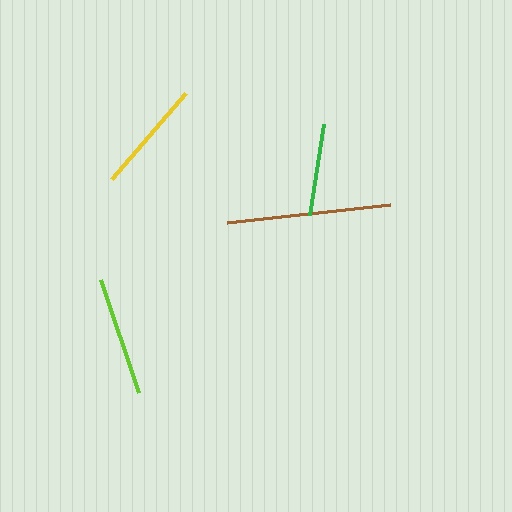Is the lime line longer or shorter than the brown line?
The brown line is longer than the lime line.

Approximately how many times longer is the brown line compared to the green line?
The brown line is approximately 1.8 times the length of the green line.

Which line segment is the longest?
The brown line is the longest at approximately 165 pixels.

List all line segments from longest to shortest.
From longest to shortest: brown, lime, yellow, green.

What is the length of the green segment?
The green segment is approximately 92 pixels long.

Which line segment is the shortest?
The green line is the shortest at approximately 92 pixels.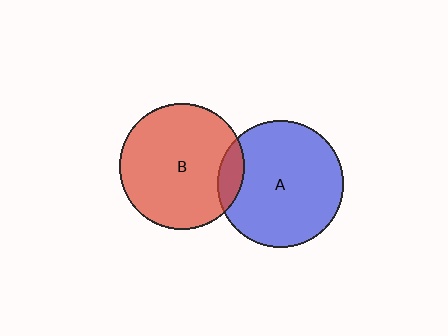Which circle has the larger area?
Circle A (blue).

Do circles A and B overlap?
Yes.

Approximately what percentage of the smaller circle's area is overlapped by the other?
Approximately 10%.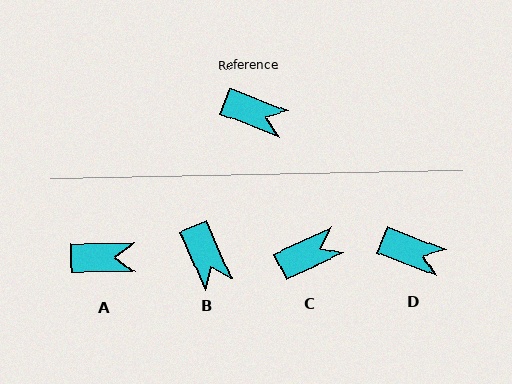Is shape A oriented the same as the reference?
No, it is off by about 22 degrees.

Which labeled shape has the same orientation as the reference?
D.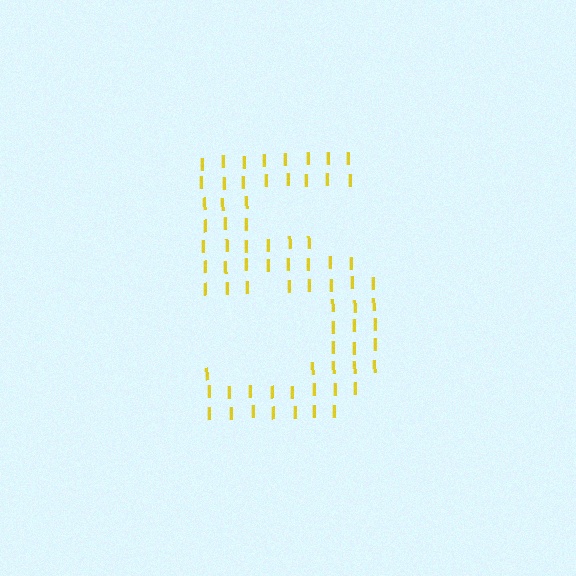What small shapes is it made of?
It is made of small letter I's.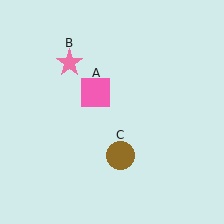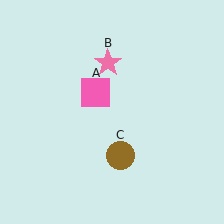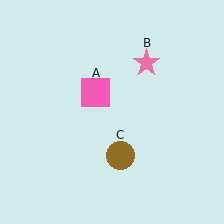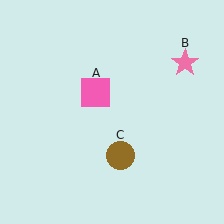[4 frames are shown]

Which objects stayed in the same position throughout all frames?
Pink square (object A) and brown circle (object C) remained stationary.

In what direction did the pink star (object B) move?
The pink star (object B) moved right.